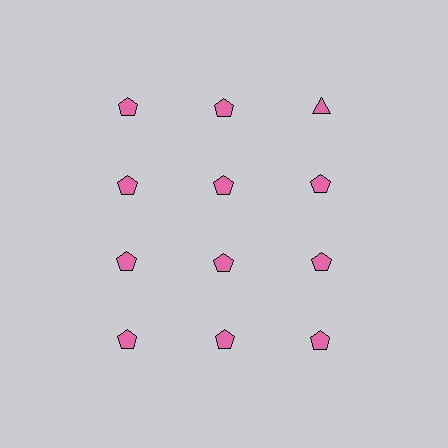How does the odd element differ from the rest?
It has a different shape: triangle instead of pentagon.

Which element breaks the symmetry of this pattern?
The pink triangle in the top row, center column breaks the symmetry. All other shapes are pink pentagons.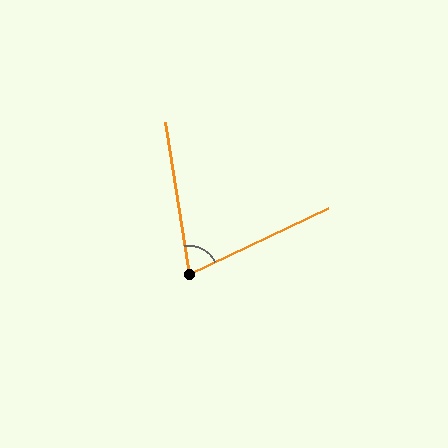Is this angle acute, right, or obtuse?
It is acute.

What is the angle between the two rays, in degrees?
Approximately 73 degrees.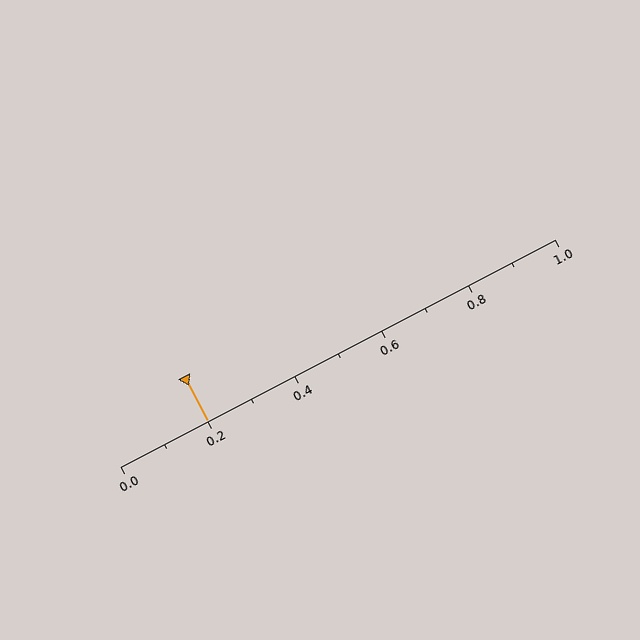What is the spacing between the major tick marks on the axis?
The major ticks are spaced 0.2 apart.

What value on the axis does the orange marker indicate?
The marker indicates approximately 0.2.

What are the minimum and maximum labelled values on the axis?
The axis runs from 0.0 to 1.0.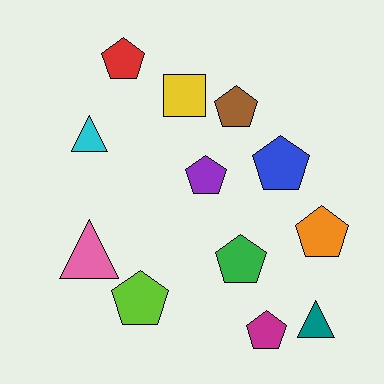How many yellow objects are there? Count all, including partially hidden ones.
There is 1 yellow object.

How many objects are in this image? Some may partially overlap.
There are 12 objects.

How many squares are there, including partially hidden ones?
There is 1 square.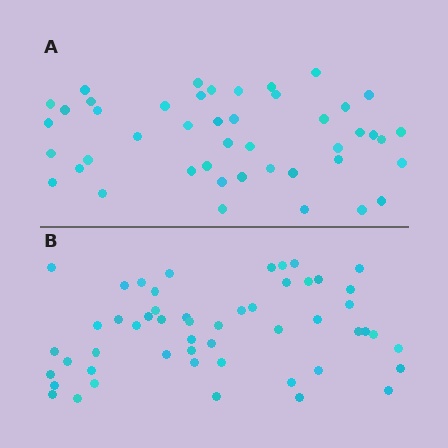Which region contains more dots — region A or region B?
Region B (the bottom region) has more dots.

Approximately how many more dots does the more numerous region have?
Region B has roughly 8 or so more dots than region A.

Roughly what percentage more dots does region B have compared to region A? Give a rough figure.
About 15% more.